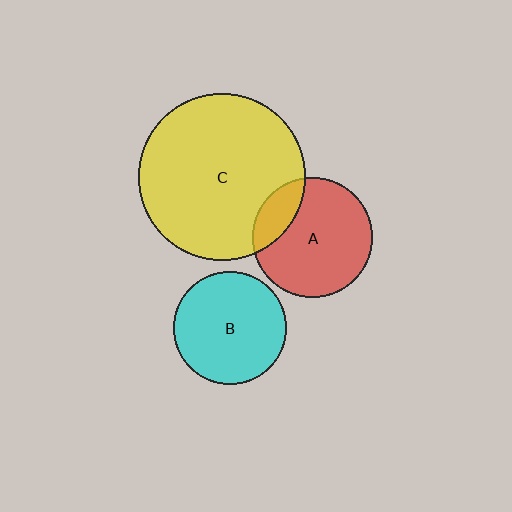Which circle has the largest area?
Circle C (yellow).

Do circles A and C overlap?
Yes.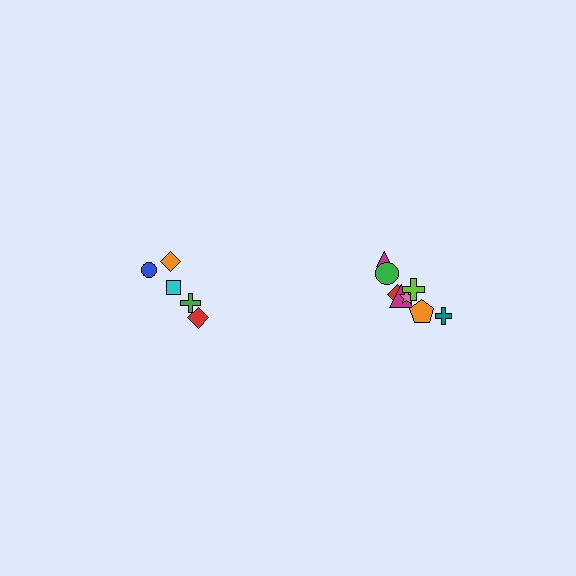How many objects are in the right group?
There are 8 objects.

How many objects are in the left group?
There are 5 objects.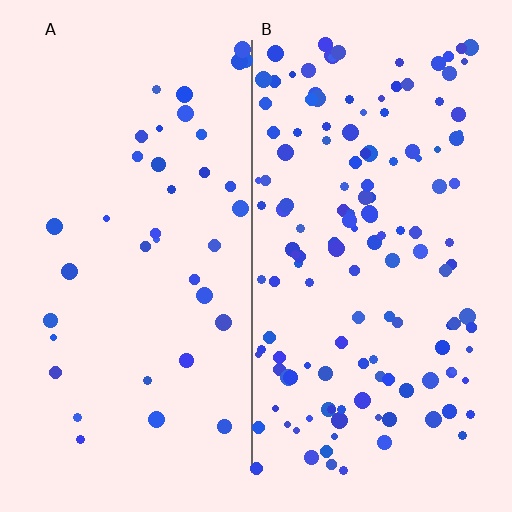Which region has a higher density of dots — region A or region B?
B (the right).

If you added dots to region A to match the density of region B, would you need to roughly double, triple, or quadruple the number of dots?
Approximately quadruple.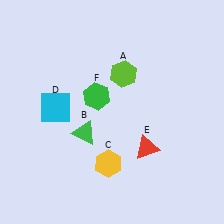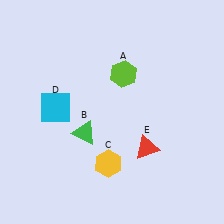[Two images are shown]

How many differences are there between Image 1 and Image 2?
There is 1 difference between the two images.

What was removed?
The green hexagon (F) was removed in Image 2.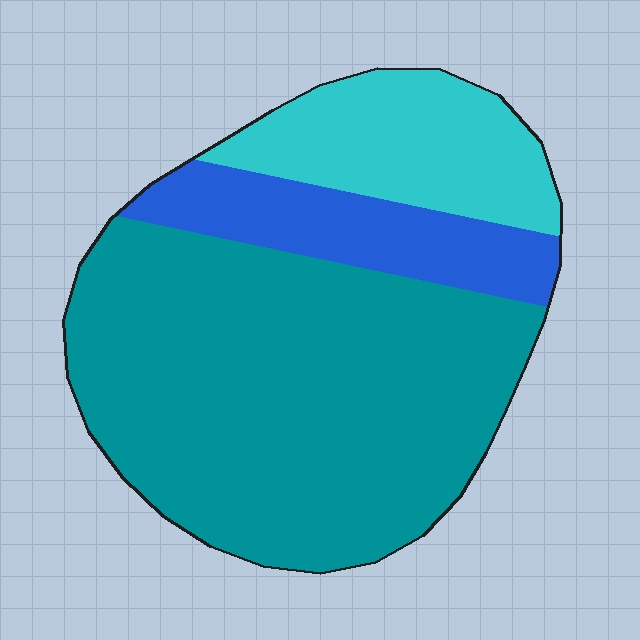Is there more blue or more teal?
Teal.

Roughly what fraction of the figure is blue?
Blue covers around 15% of the figure.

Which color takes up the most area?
Teal, at roughly 65%.